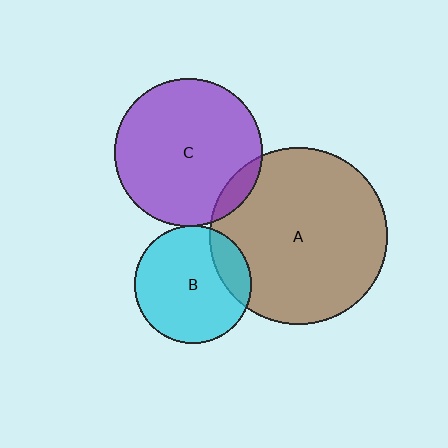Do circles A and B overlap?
Yes.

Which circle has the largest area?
Circle A (brown).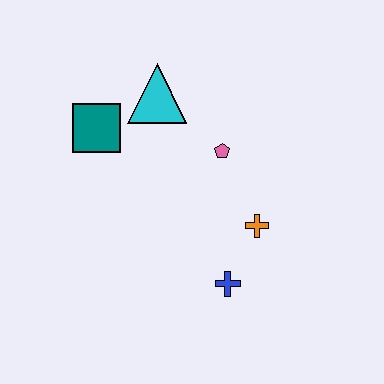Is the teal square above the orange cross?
Yes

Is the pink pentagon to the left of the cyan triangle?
No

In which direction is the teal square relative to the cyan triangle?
The teal square is to the left of the cyan triangle.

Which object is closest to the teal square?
The cyan triangle is closest to the teal square.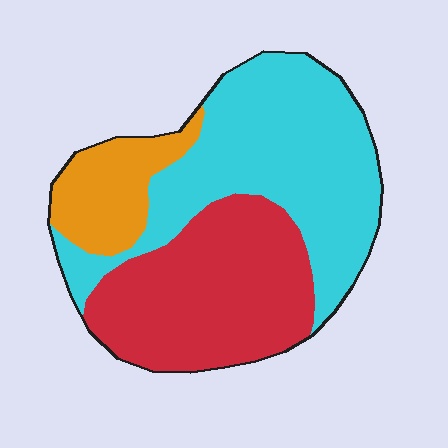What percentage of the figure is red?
Red covers about 40% of the figure.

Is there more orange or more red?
Red.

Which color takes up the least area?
Orange, at roughly 15%.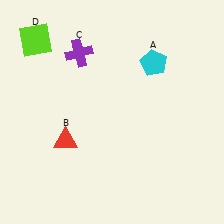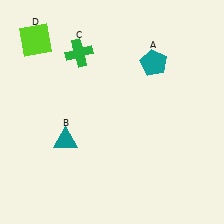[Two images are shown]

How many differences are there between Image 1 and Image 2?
There are 3 differences between the two images.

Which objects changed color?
A changed from cyan to teal. B changed from red to teal. C changed from purple to green.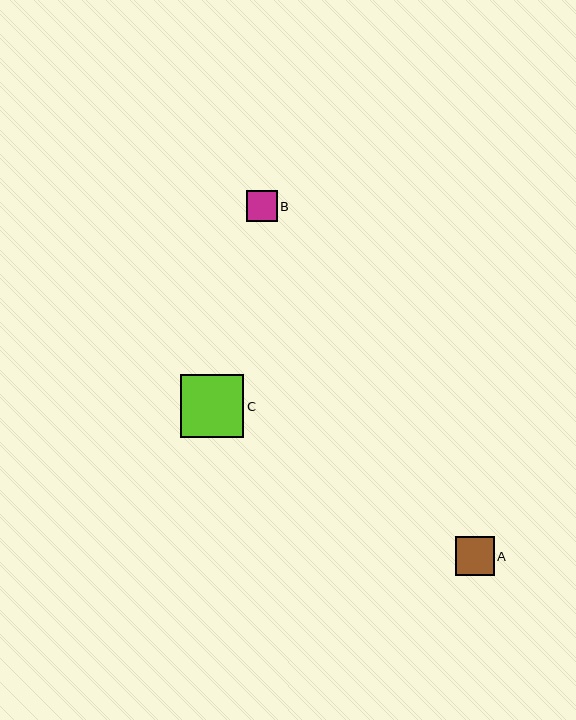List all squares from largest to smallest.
From largest to smallest: C, A, B.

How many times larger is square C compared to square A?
Square C is approximately 1.6 times the size of square A.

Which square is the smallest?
Square B is the smallest with a size of approximately 31 pixels.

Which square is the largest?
Square C is the largest with a size of approximately 63 pixels.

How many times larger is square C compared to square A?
Square C is approximately 1.6 times the size of square A.